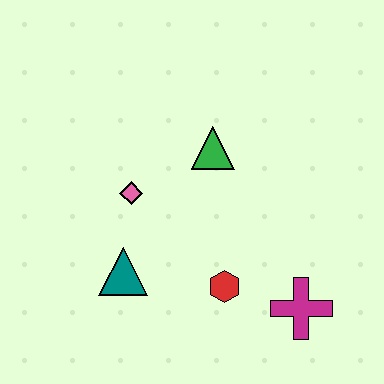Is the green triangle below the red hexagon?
No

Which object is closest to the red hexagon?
The magenta cross is closest to the red hexagon.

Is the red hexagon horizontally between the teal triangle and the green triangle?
No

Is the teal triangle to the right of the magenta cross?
No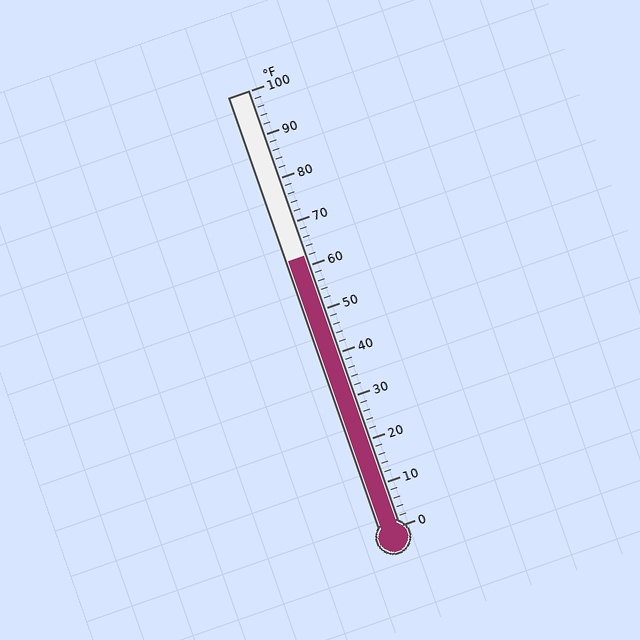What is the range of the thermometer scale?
The thermometer scale ranges from 0°F to 100°F.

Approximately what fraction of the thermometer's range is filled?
The thermometer is filled to approximately 60% of its range.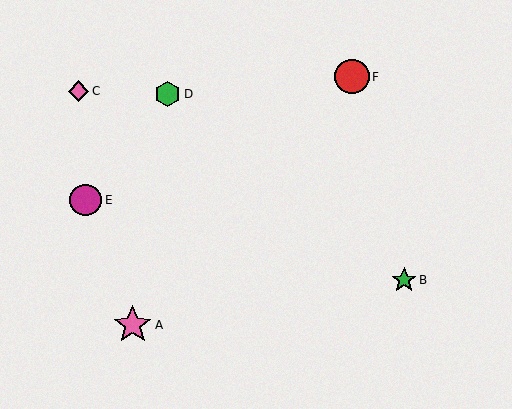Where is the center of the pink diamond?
The center of the pink diamond is at (79, 91).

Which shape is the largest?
The pink star (labeled A) is the largest.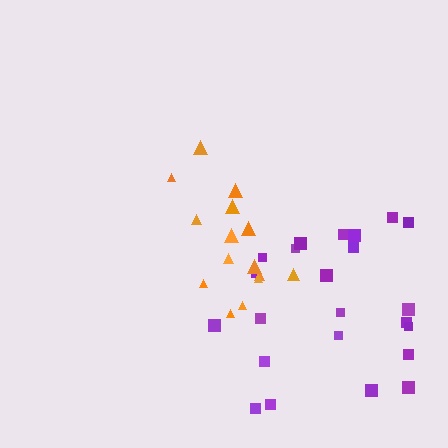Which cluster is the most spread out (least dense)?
Orange.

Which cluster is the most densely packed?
Purple.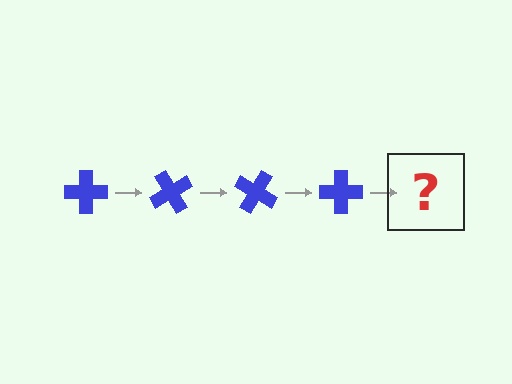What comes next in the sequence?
The next element should be a blue cross rotated 240 degrees.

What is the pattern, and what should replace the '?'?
The pattern is that the cross rotates 60 degrees each step. The '?' should be a blue cross rotated 240 degrees.